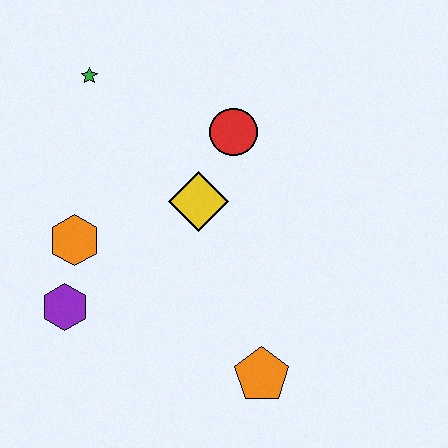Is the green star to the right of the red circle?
No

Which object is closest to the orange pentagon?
The yellow diamond is closest to the orange pentagon.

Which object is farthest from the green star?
The orange pentagon is farthest from the green star.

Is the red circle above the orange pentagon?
Yes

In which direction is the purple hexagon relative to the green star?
The purple hexagon is below the green star.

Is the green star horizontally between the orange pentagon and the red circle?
No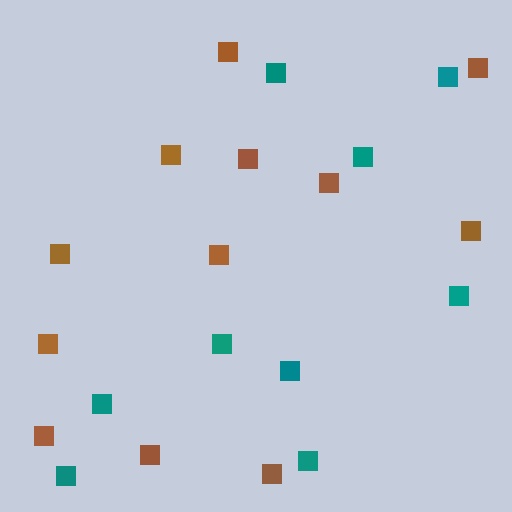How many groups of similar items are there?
There are 2 groups: one group of brown squares (12) and one group of teal squares (9).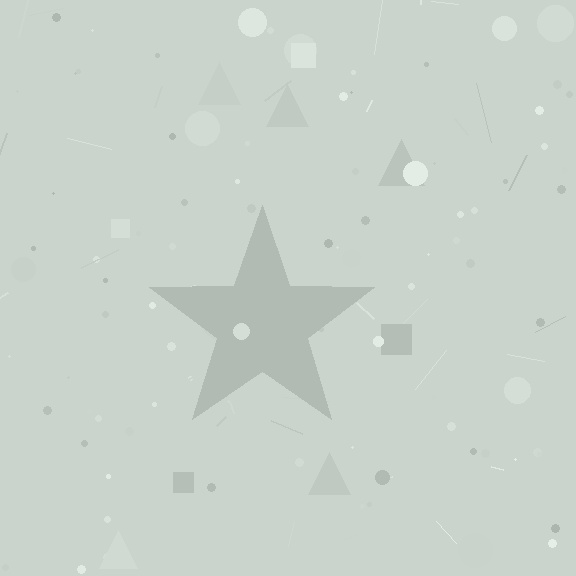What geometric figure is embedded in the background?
A star is embedded in the background.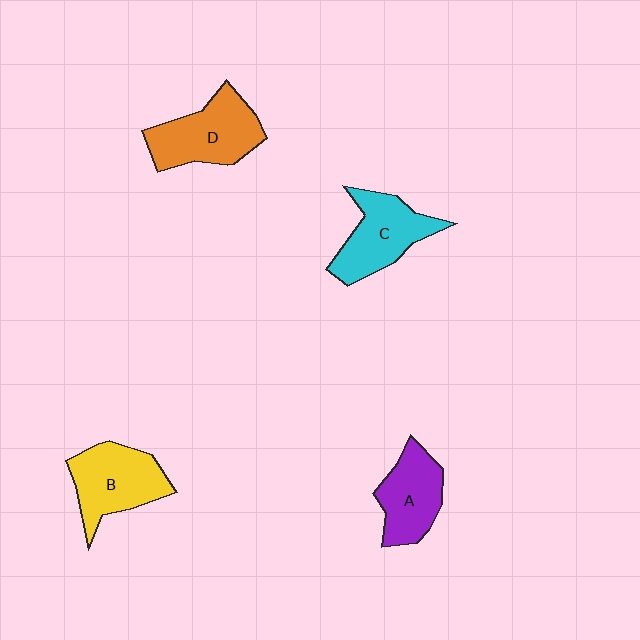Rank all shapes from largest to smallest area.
From largest to smallest: D (orange), B (yellow), C (cyan), A (purple).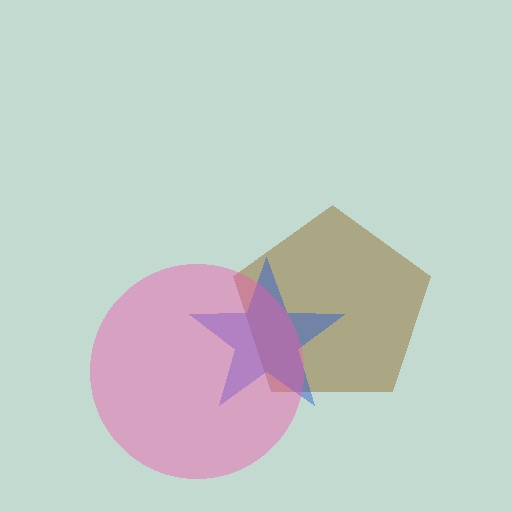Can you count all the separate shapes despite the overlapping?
Yes, there are 3 separate shapes.